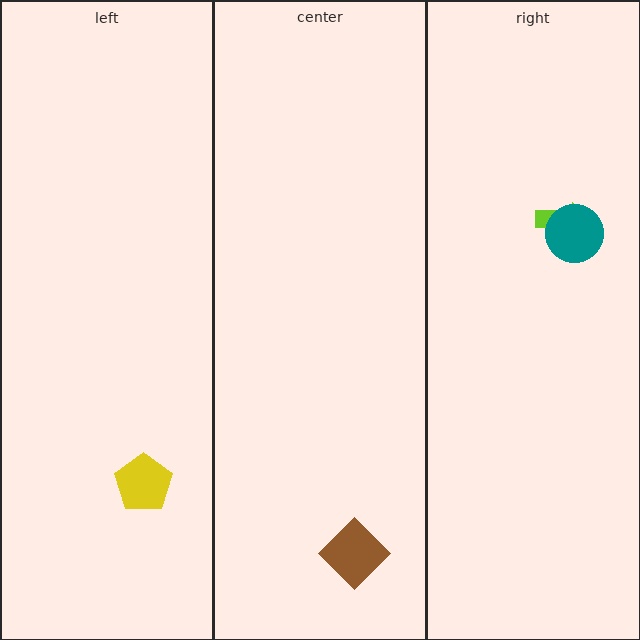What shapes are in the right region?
The lime arrow, the teal circle.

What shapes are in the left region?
The yellow pentagon.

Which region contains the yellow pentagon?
The left region.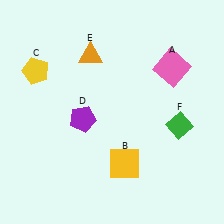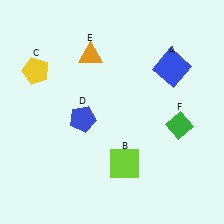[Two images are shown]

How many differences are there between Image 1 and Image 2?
There are 3 differences between the two images.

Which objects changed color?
A changed from pink to blue. B changed from yellow to lime. D changed from purple to blue.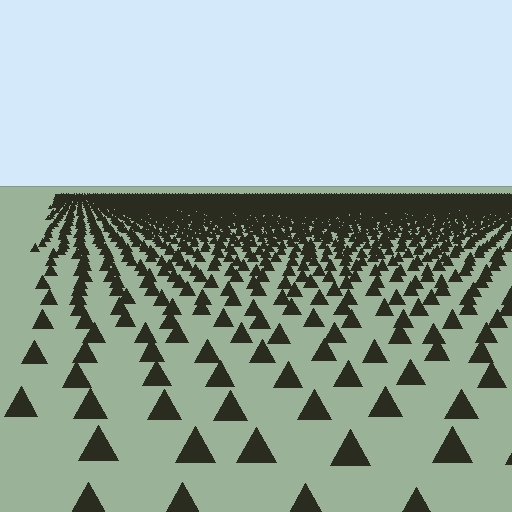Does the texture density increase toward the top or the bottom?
Density increases toward the top.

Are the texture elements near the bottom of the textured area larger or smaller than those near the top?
Larger. Near the bottom, elements are closer to the viewer and appear at a bigger on-screen size.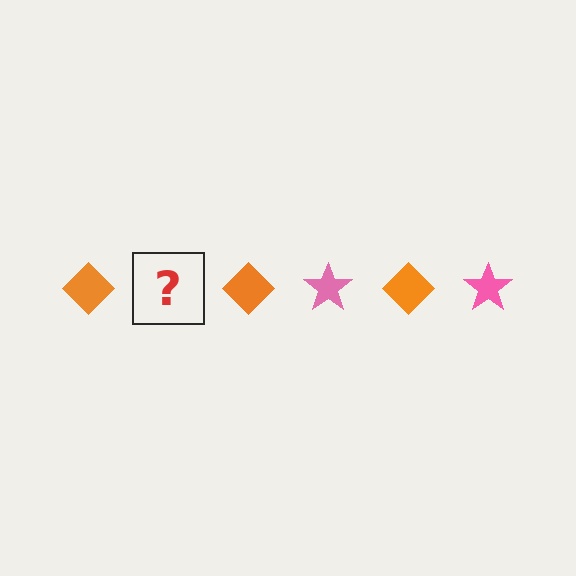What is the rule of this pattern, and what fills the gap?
The rule is that the pattern alternates between orange diamond and pink star. The gap should be filled with a pink star.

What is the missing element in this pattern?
The missing element is a pink star.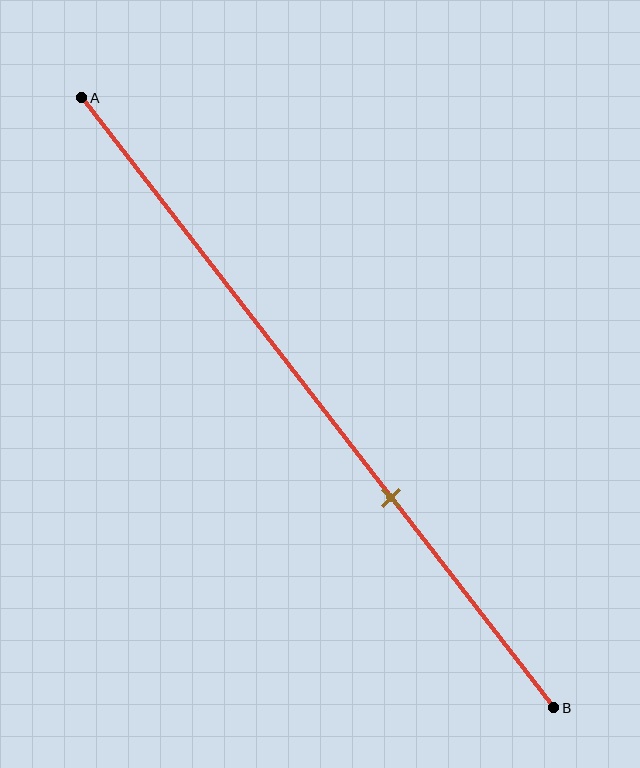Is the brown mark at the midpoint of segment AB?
No, the mark is at about 65% from A, not at the 50% midpoint.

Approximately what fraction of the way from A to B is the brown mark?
The brown mark is approximately 65% of the way from A to B.